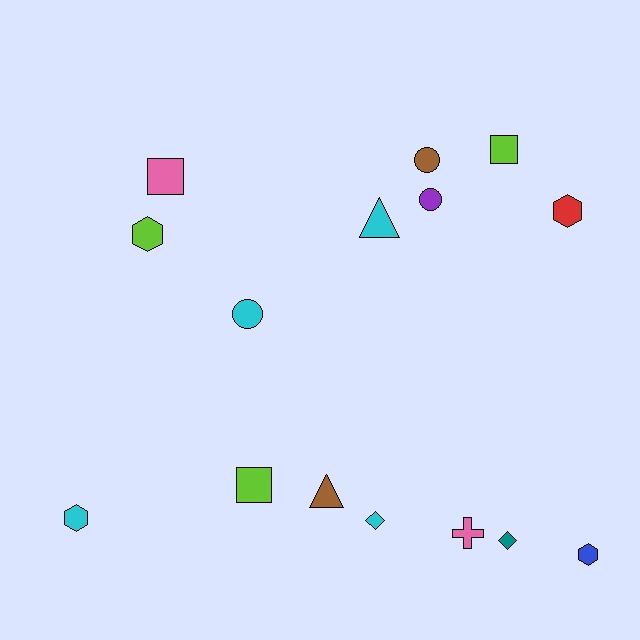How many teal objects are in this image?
There is 1 teal object.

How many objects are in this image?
There are 15 objects.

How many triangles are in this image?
There are 2 triangles.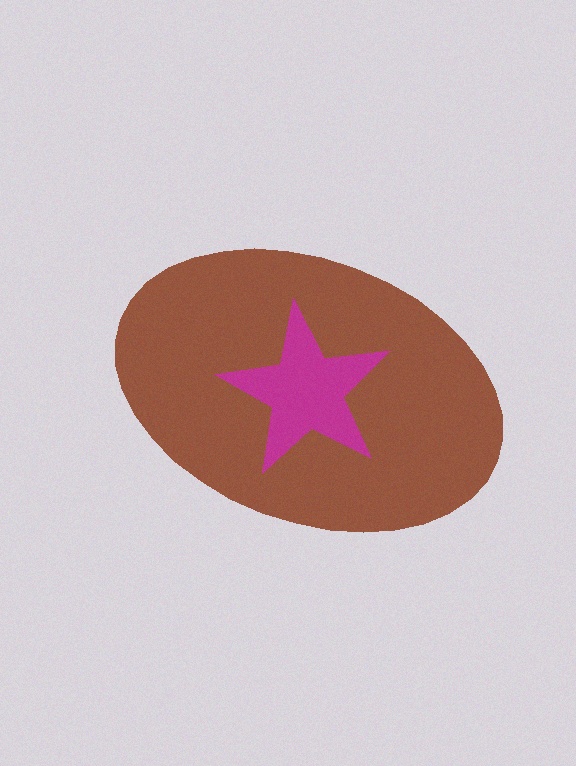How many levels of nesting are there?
2.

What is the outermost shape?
The brown ellipse.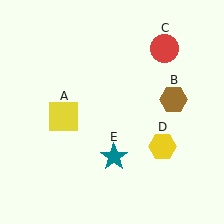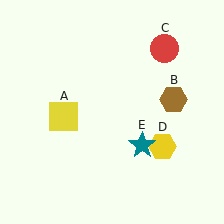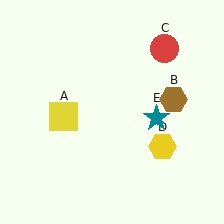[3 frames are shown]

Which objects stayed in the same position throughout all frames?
Yellow square (object A) and brown hexagon (object B) and red circle (object C) and yellow hexagon (object D) remained stationary.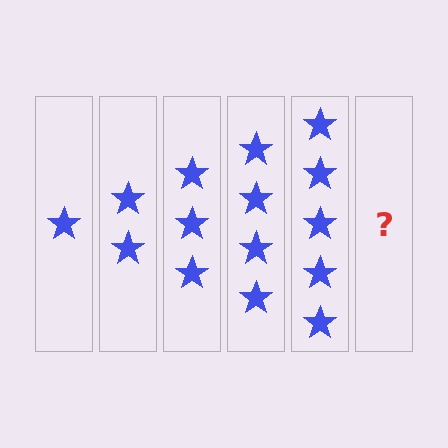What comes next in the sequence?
The next element should be 6 stars.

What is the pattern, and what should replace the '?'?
The pattern is that each step adds one more star. The '?' should be 6 stars.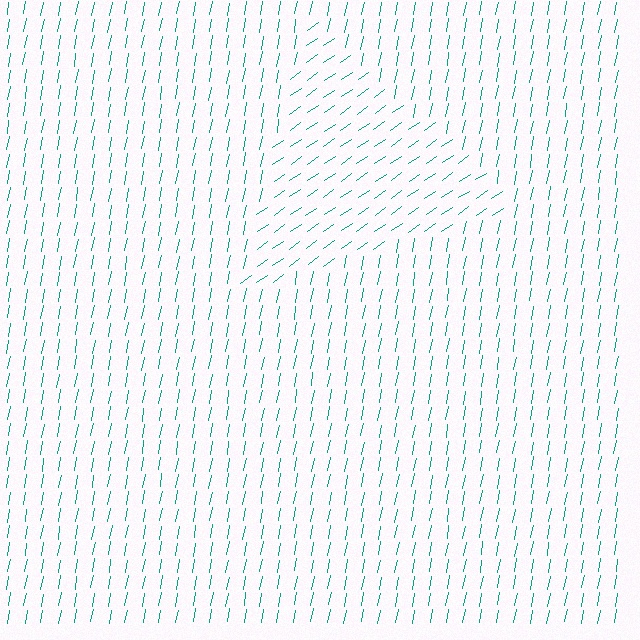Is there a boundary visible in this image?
Yes, there is a texture boundary formed by a change in line orientation.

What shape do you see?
I see a triangle.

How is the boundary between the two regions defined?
The boundary is defined purely by a change in line orientation (approximately 45 degrees difference). All lines are the same color and thickness.